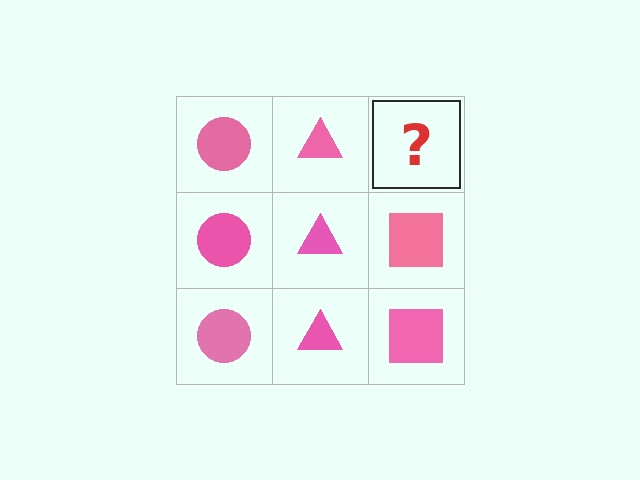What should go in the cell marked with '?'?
The missing cell should contain a pink square.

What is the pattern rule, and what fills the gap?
The rule is that each column has a consistent shape. The gap should be filled with a pink square.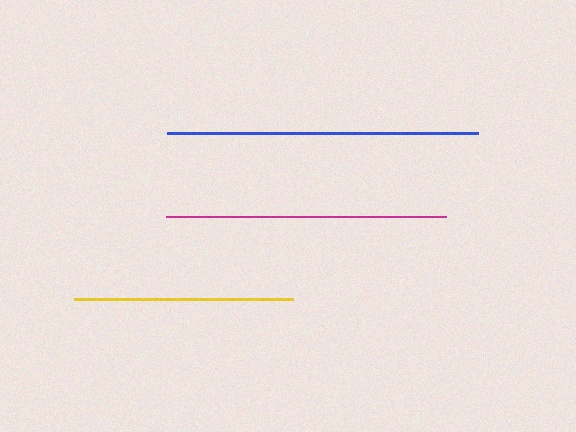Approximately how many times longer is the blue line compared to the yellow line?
The blue line is approximately 1.4 times the length of the yellow line.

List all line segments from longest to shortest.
From longest to shortest: blue, magenta, yellow.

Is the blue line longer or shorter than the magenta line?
The blue line is longer than the magenta line.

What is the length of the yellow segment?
The yellow segment is approximately 219 pixels long.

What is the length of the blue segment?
The blue segment is approximately 311 pixels long.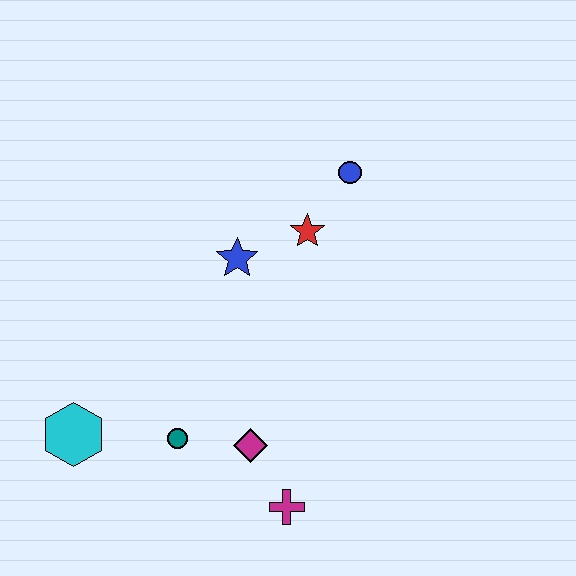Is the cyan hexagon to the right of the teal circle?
No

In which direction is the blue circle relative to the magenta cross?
The blue circle is above the magenta cross.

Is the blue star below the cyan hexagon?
No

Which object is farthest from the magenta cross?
The blue circle is farthest from the magenta cross.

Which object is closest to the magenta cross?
The magenta diamond is closest to the magenta cross.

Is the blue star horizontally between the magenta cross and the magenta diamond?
No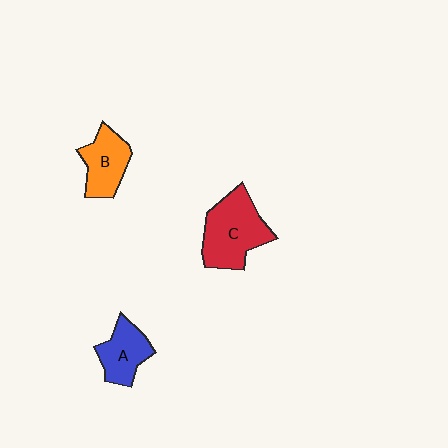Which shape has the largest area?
Shape C (red).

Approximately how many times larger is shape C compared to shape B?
Approximately 1.5 times.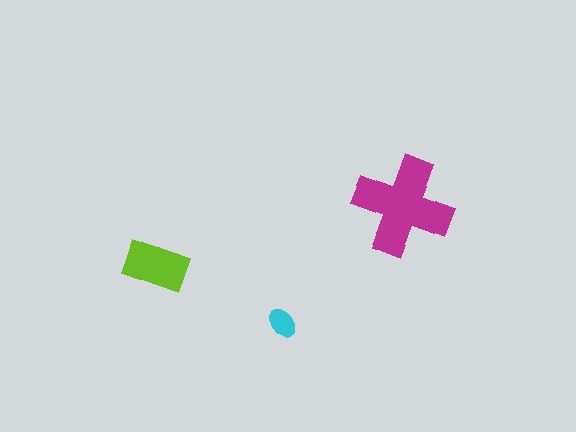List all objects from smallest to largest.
The cyan ellipse, the lime rectangle, the magenta cross.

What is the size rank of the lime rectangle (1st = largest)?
2nd.